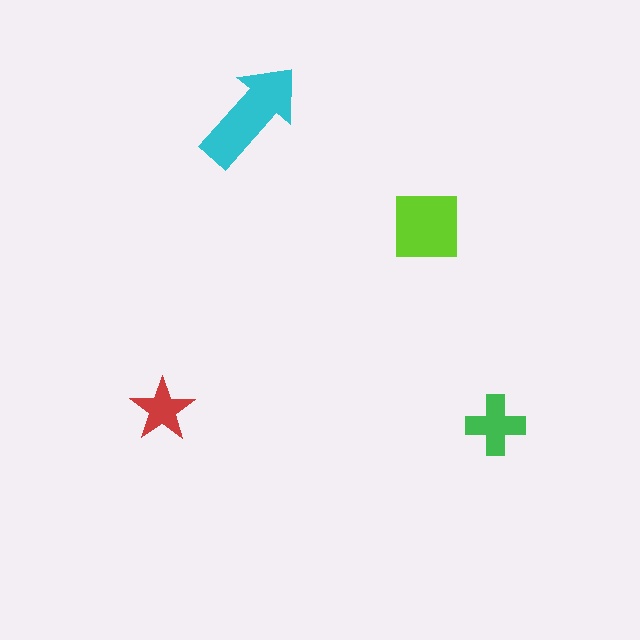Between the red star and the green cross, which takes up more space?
The green cross.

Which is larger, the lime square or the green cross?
The lime square.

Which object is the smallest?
The red star.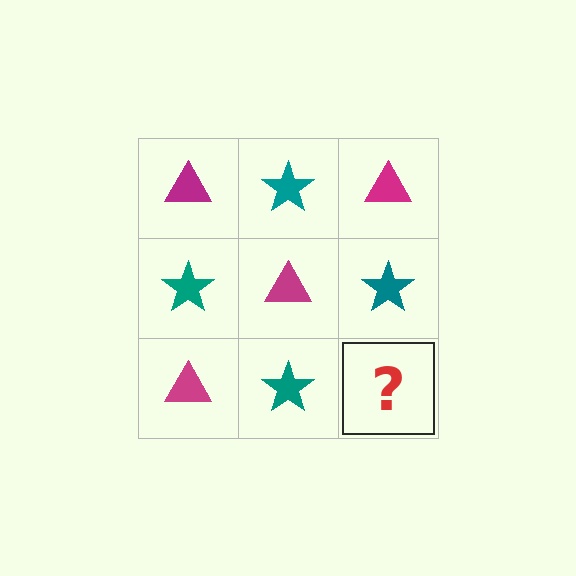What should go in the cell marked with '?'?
The missing cell should contain a magenta triangle.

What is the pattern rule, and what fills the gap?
The rule is that it alternates magenta triangle and teal star in a checkerboard pattern. The gap should be filled with a magenta triangle.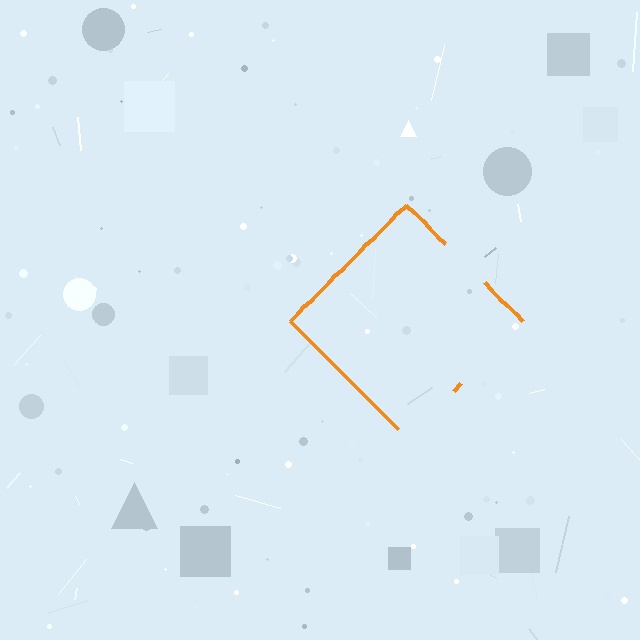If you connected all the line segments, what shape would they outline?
They would outline a diamond.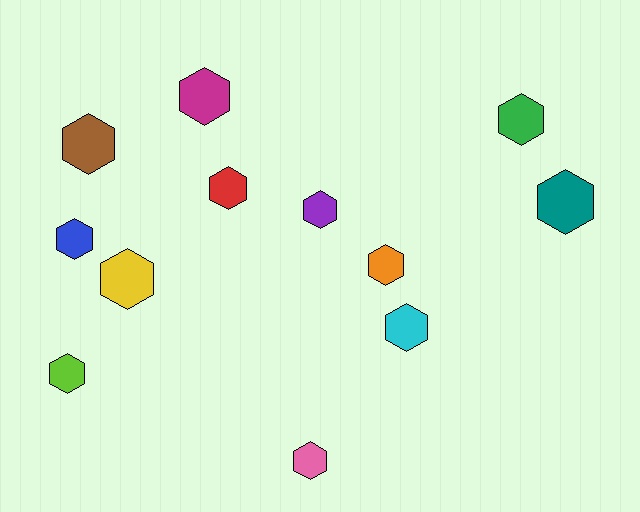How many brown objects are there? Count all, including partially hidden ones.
There is 1 brown object.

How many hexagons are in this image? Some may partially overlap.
There are 12 hexagons.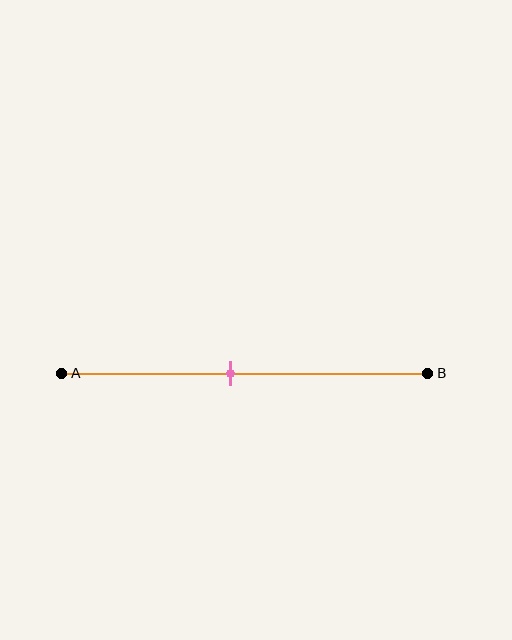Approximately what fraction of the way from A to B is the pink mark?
The pink mark is approximately 45% of the way from A to B.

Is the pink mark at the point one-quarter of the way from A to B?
No, the mark is at about 45% from A, not at the 25% one-quarter point.